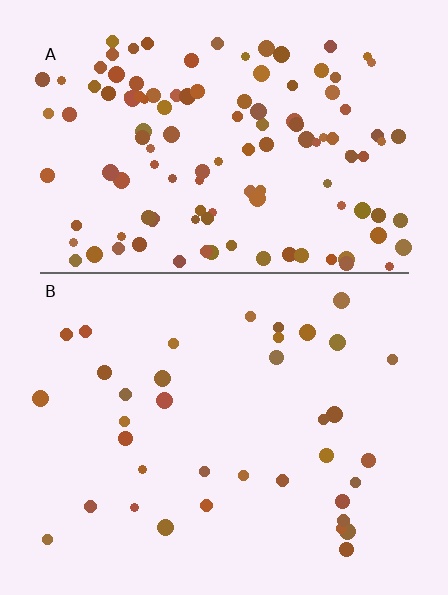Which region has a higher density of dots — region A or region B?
A (the top).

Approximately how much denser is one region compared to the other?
Approximately 3.4× — region A over region B.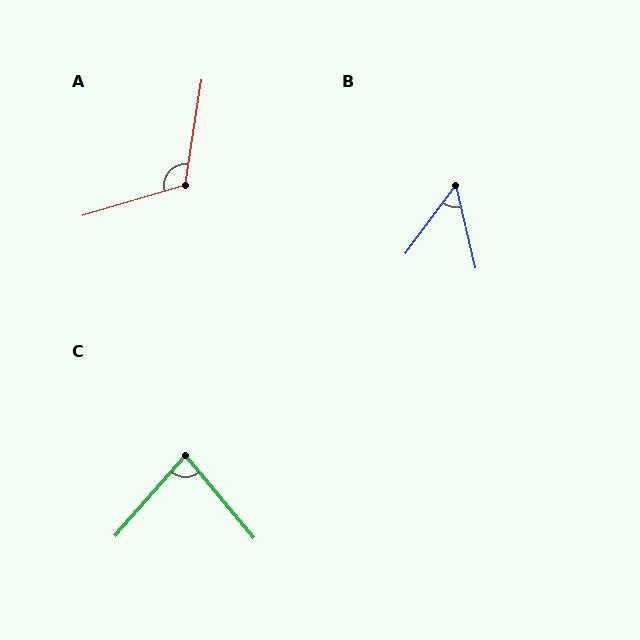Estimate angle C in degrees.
Approximately 81 degrees.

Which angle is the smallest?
B, at approximately 50 degrees.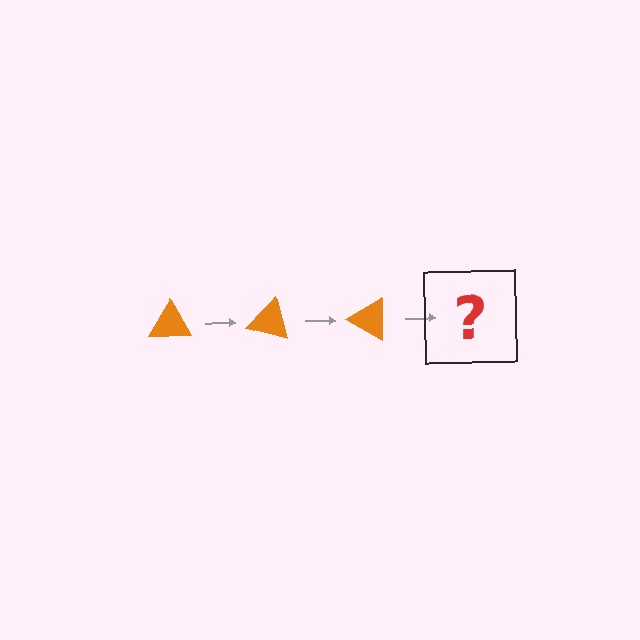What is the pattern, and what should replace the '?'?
The pattern is that the triangle rotates 15 degrees each step. The '?' should be an orange triangle rotated 45 degrees.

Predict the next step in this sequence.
The next step is an orange triangle rotated 45 degrees.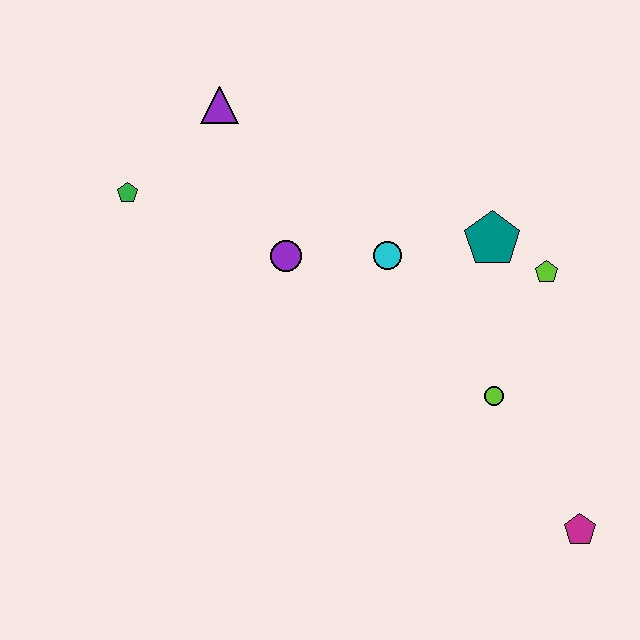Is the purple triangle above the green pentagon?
Yes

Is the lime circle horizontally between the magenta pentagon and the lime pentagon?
No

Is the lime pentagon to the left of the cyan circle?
No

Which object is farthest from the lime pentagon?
The green pentagon is farthest from the lime pentagon.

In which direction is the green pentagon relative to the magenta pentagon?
The green pentagon is to the left of the magenta pentagon.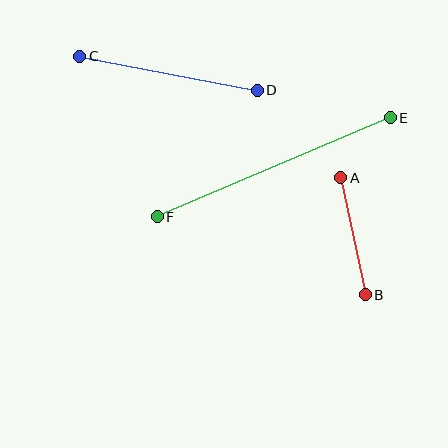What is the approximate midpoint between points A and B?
The midpoint is at approximately (353, 236) pixels.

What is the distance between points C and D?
The distance is approximately 181 pixels.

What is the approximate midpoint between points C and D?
The midpoint is at approximately (169, 73) pixels.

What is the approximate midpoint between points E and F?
The midpoint is at approximately (274, 167) pixels.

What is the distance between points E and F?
The distance is approximately 253 pixels.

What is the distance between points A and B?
The distance is approximately 119 pixels.